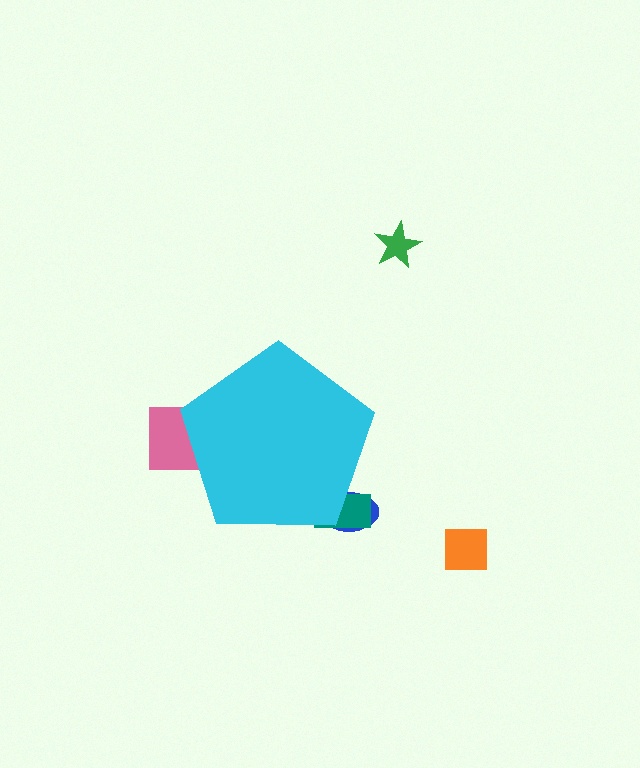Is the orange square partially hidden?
No, the orange square is fully visible.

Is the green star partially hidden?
No, the green star is fully visible.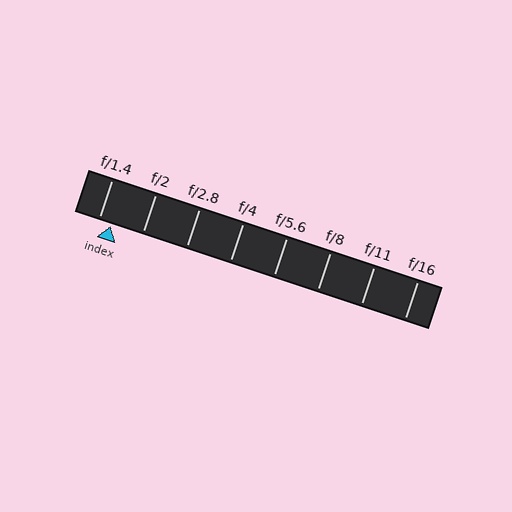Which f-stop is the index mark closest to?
The index mark is closest to f/1.4.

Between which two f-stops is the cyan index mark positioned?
The index mark is between f/1.4 and f/2.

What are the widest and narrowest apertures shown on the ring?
The widest aperture shown is f/1.4 and the narrowest is f/16.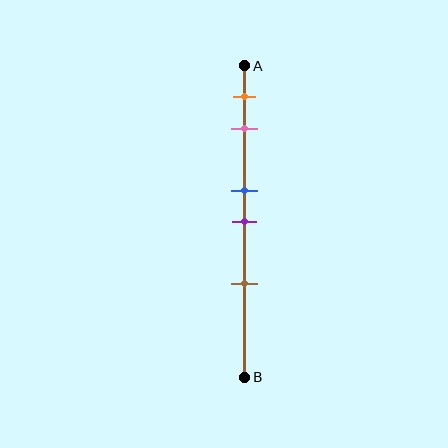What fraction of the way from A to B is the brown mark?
The brown mark is approximately 70% (0.7) of the way from A to B.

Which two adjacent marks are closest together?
The blue and purple marks are the closest adjacent pair.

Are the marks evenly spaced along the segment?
No, the marks are not evenly spaced.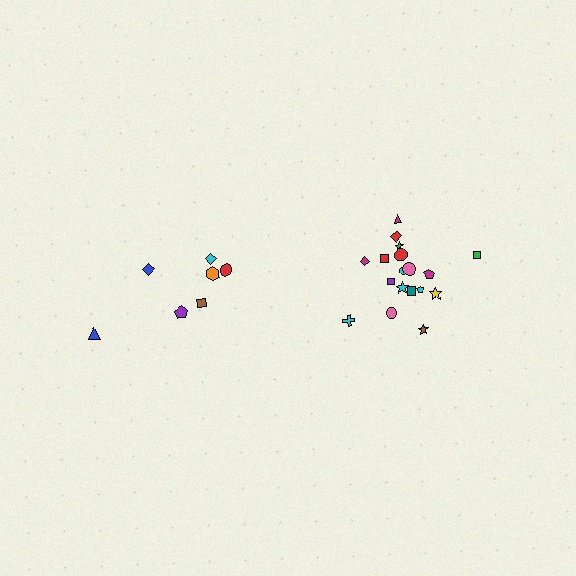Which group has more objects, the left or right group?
The right group.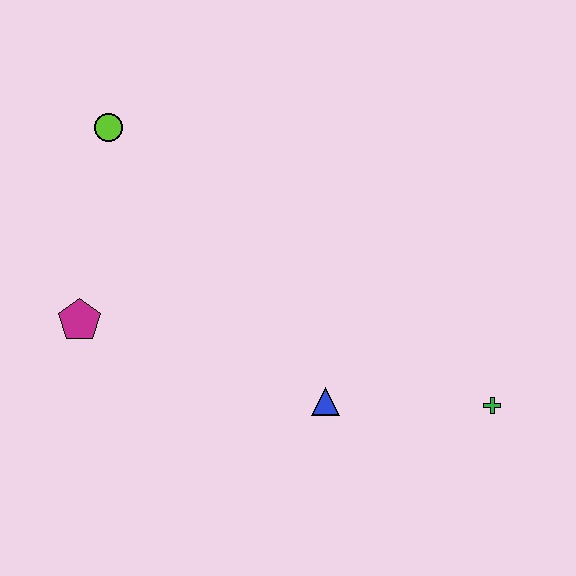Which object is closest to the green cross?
The blue triangle is closest to the green cross.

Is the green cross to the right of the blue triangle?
Yes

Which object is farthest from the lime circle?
The green cross is farthest from the lime circle.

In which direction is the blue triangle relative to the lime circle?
The blue triangle is below the lime circle.